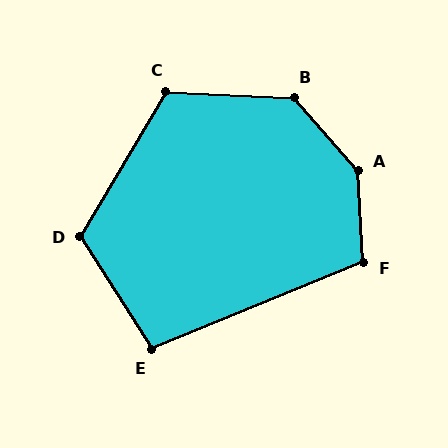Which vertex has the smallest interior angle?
E, at approximately 100 degrees.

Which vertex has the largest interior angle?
A, at approximately 142 degrees.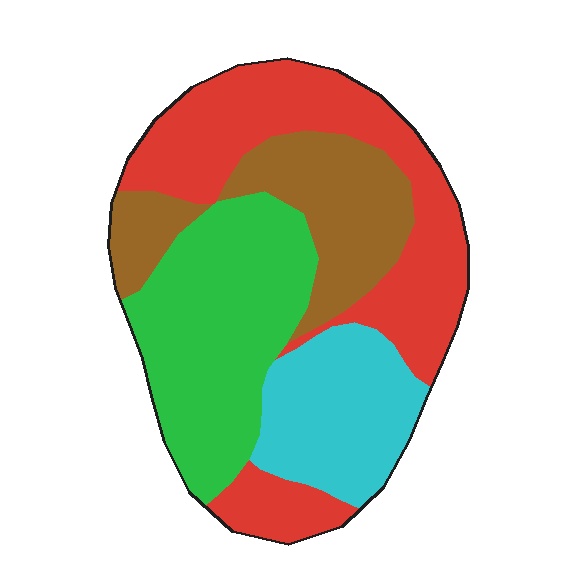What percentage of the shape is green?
Green covers around 30% of the shape.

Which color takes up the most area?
Red, at roughly 35%.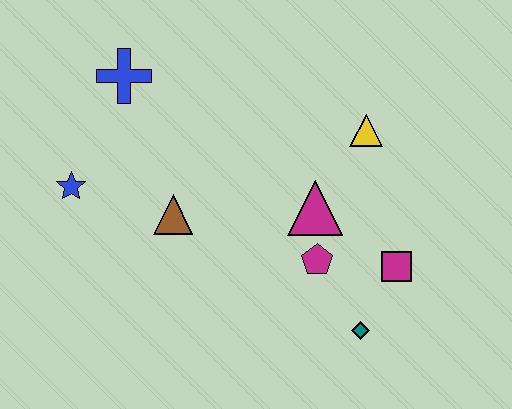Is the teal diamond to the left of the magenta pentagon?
No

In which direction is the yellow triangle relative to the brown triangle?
The yellow triangle is to the right of the brown triangle.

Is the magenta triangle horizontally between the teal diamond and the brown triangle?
Yes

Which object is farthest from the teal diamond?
The blue cross is farthest from the teal diamond.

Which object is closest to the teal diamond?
The magenta square is closest to the teal diamond.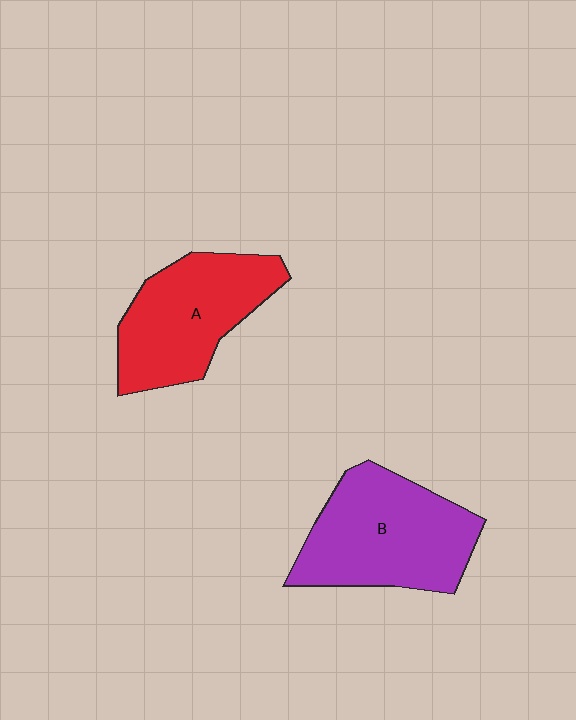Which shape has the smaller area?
Shape A (red).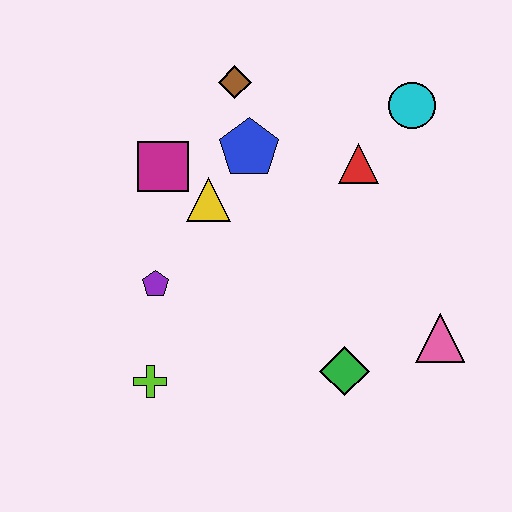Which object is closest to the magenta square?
The yellow triangle is closest to the magenta square.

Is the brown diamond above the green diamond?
Yes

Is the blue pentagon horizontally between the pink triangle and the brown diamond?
Yes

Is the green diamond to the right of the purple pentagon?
Yes